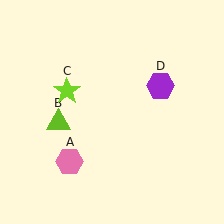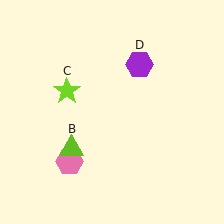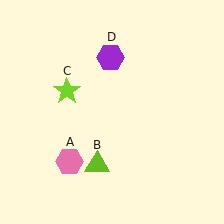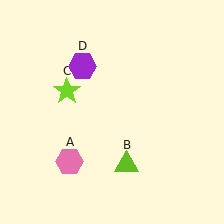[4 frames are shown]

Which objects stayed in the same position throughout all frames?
Pink hexagon (object A) and lime star (object C) remained stationary.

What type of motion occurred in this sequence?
The lime triangle (object B), purple hexagon (object D) rotated counterclockwise around the center of the scene.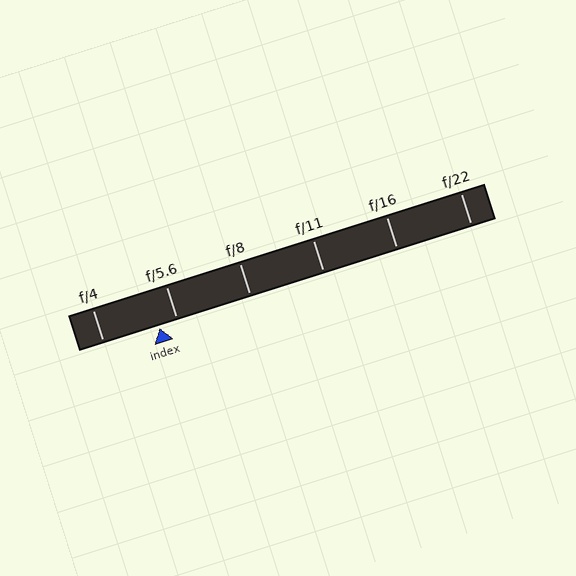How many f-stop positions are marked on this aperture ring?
There are 6 f-stop positions marked.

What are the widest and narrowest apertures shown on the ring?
The widest aperture shown is f/4 and the narrowest is f/22.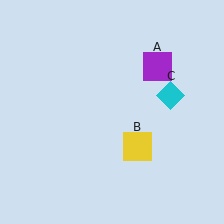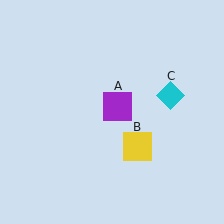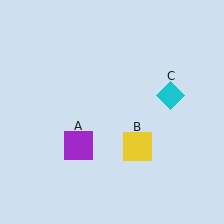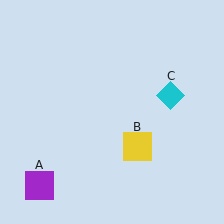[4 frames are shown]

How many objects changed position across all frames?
1 object changed position: purple square (object A).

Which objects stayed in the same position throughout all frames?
Yellow square (object B) and cyan diamond (object C) remained stationary.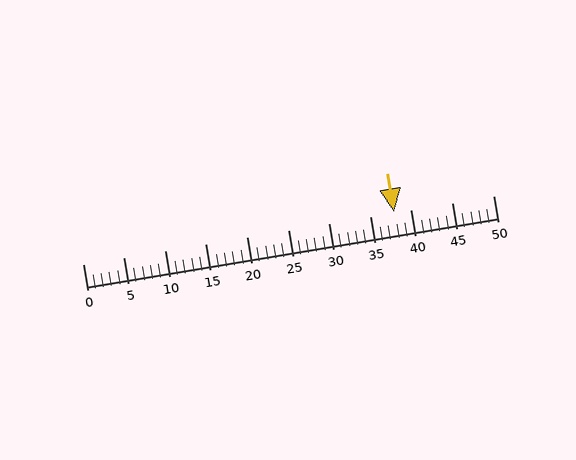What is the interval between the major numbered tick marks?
The major tick marks are spaced 5 units apart.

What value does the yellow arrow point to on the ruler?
The yellow arrow points to approximately 38.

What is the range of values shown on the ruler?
The ruler shows values from 0 to 50.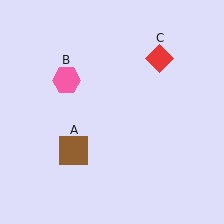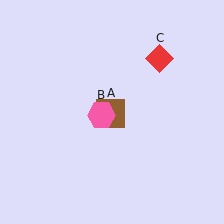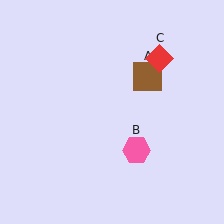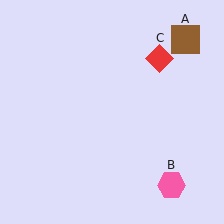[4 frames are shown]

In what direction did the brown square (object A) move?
The brown square (object A) moved up and to the right.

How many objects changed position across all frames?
2 objects changed position: brown square (object A), pink hexagon (object B).